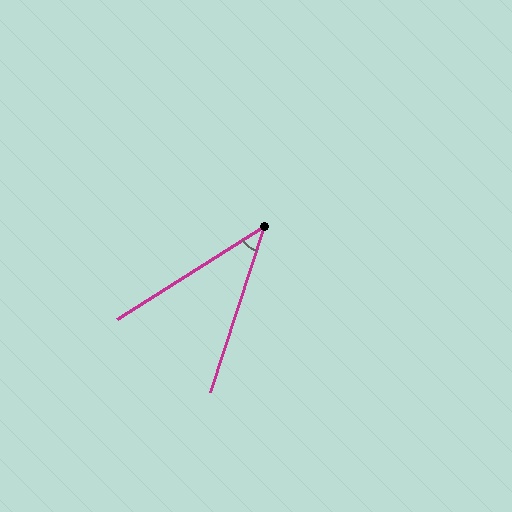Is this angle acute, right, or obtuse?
It is acute.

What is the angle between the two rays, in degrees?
Approximately 40 degrees.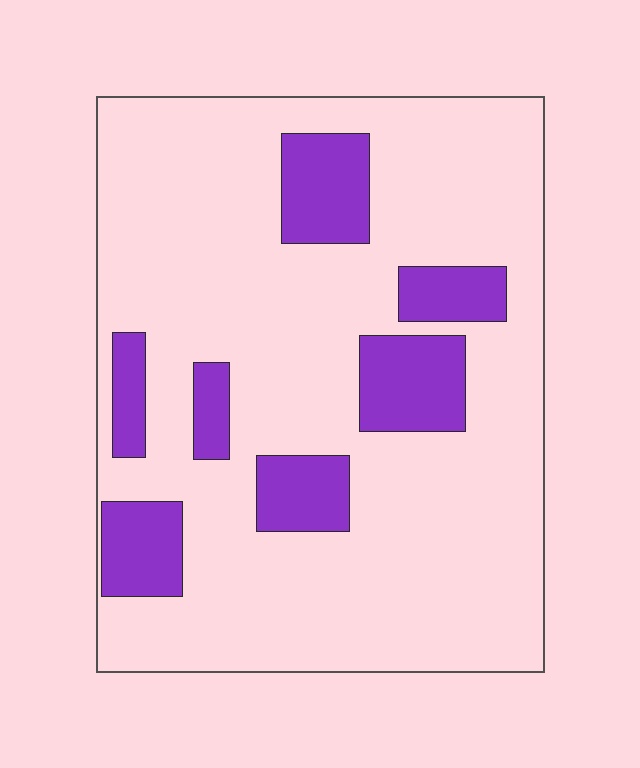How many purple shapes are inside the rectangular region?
7.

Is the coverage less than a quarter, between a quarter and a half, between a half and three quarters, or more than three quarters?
Less than a quarter.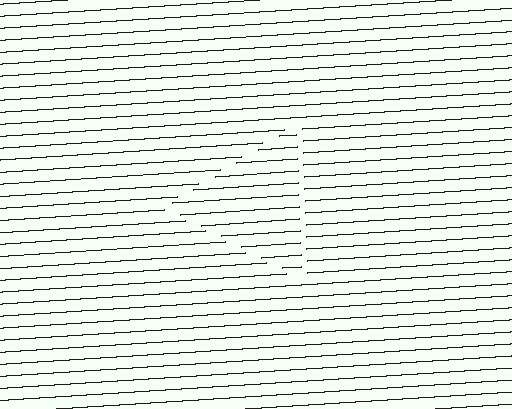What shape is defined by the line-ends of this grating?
An illusory triangle. The interior of the shape contains the same grating, shifted by half a period — the contour is defined by the phase discontinuity where line-ends from the inner and outer gratings abut.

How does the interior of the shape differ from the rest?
The interior of the shape contains the same grating, shifted by half a period — the contour is defined by the phase discontinuity where line-ends from the inner and outer gratings abut.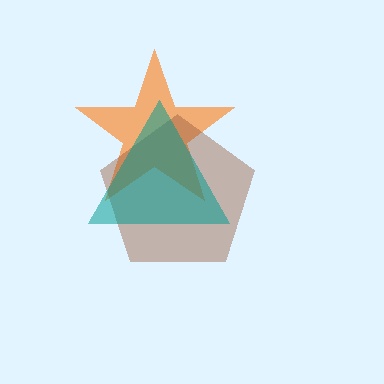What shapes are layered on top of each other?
The layered shapes are: an orange star, a brown pentagon, a teal triangle.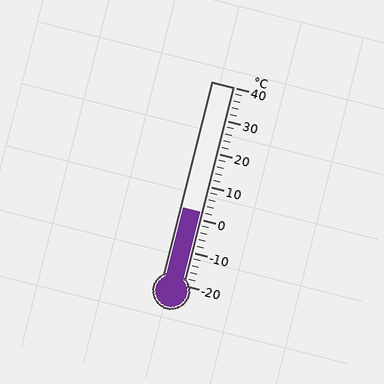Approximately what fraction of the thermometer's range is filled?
The thermometer is filled to approximately 35% of its range.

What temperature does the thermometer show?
The thermometer shows approximately 2°C.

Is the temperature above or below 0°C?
The temperature is above 0°C.